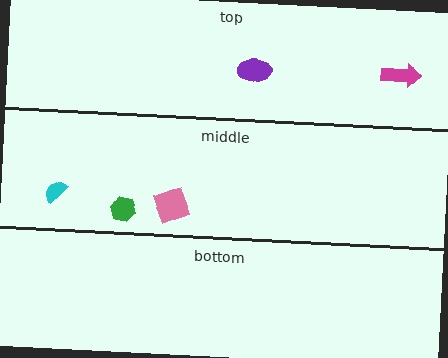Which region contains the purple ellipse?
The top region.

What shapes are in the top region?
The magenta arrow, the purple ellipse.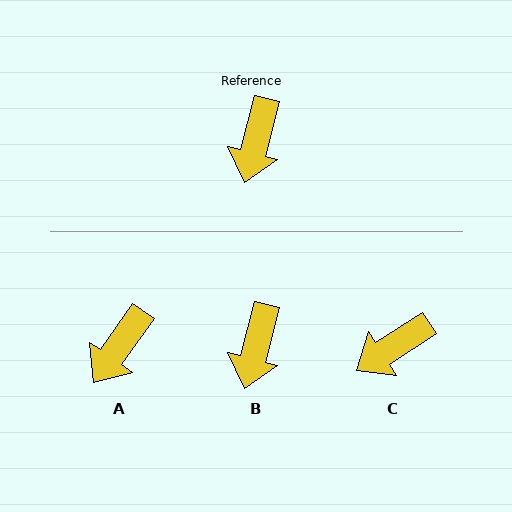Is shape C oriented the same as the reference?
No, it is off by about 42 degrees.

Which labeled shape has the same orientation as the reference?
B.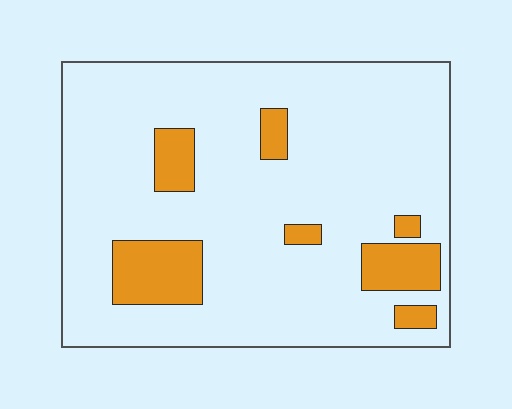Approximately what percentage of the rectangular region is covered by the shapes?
Approximately 15%.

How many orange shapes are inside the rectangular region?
7.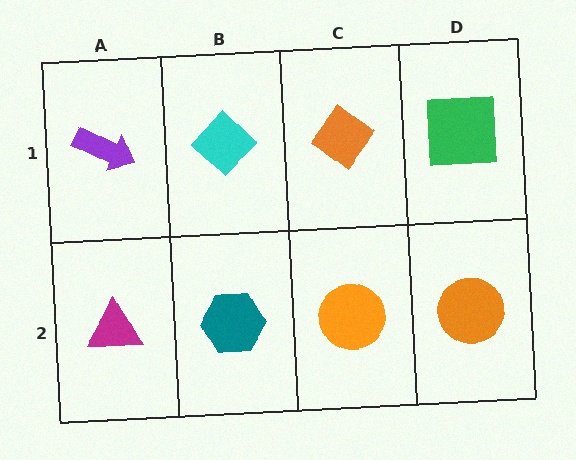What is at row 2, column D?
An orange circle.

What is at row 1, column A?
A purple arrow.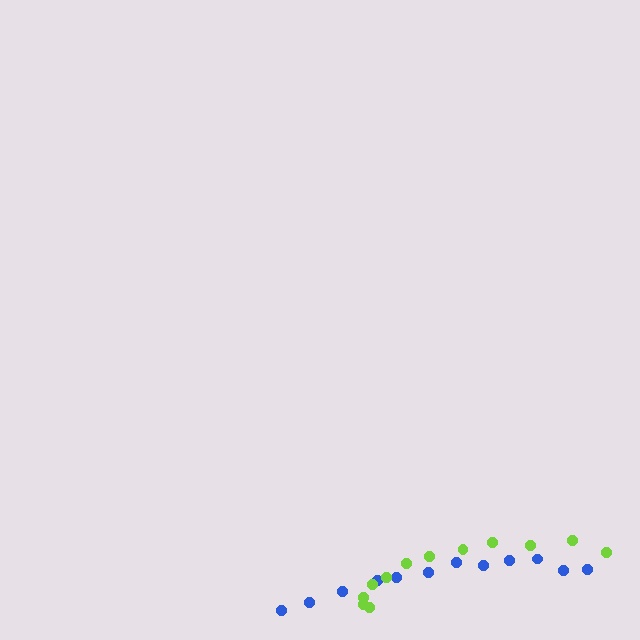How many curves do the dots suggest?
There are 2 distinct paths.